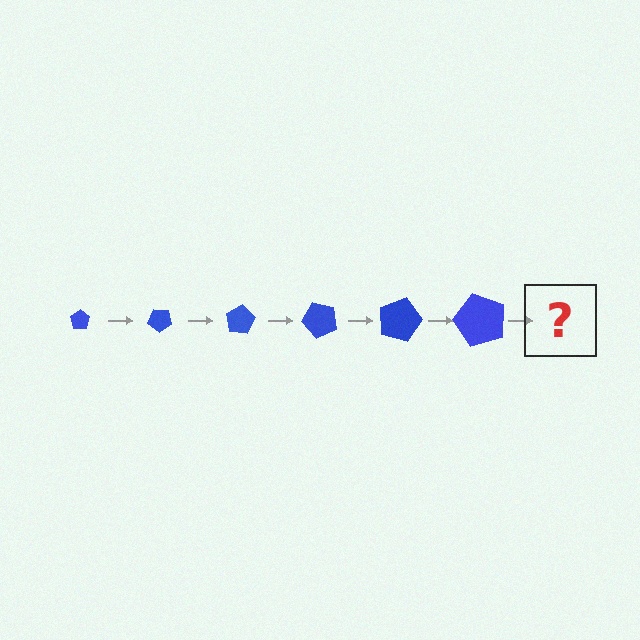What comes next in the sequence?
The next element should be a pentagon, larger than the previous one and rotated 240 degrees from the start.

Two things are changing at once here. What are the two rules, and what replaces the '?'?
The two rules are that the pentagon grows larger each step and it rotates 40 degrees each step. The '?' should be a pentagon, larger than the previous one and rotated 240 degrees from the start.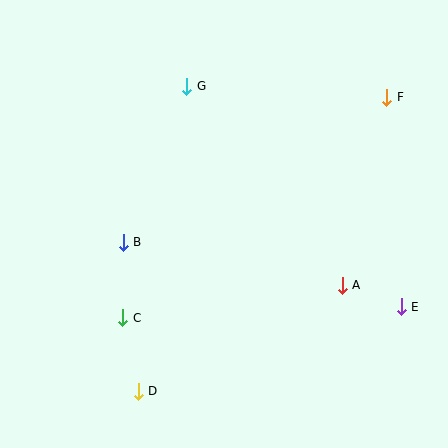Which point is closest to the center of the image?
Point B at (123, 242) is closest to the center.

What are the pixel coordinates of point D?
Point D is at (138, 391).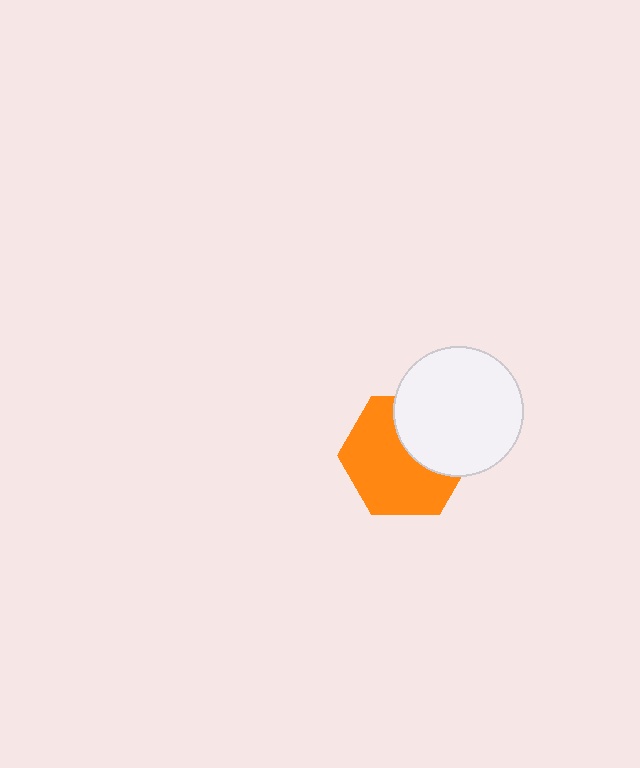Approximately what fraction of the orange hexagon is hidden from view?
Roughly 37% of the orange hexagon is hidden behind the white circle.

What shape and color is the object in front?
The object in front is a white circle.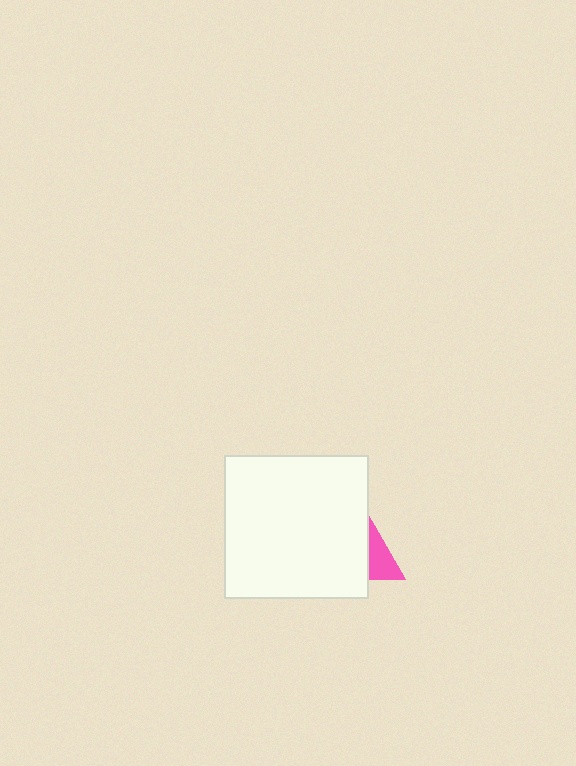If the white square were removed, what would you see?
You would see the complete pink triangle.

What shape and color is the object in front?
The object in front is a white square.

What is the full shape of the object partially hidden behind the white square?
The partially hidden object is a pink triangle.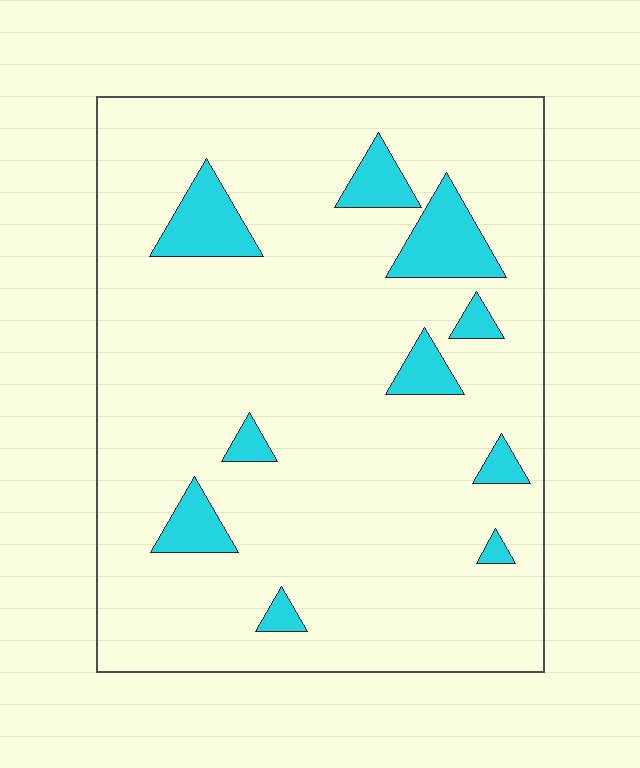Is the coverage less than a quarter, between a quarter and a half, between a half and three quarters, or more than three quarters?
Less than a quarter.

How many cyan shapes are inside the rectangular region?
10.